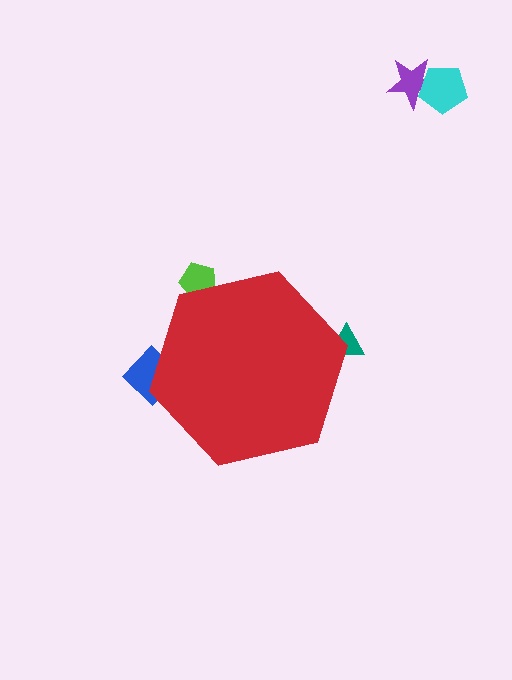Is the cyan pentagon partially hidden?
No, the cyan pentagon is fully visible.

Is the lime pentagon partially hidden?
Yes, the lime pentagon is partially hidden behind the red hexagon.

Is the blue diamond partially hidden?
Yes, the blue diamond is partially hidden behind the red hexagon.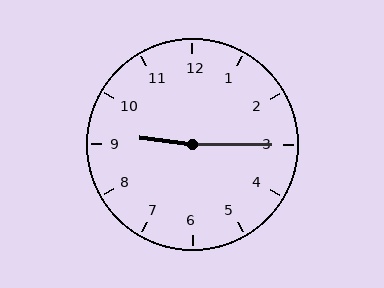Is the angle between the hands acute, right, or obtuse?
It is obtuse.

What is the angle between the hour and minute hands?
Approximately 172 degrees.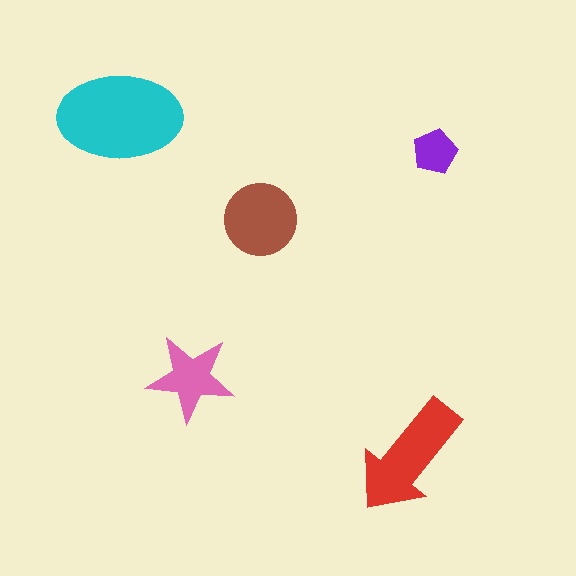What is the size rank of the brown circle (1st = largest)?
3rd.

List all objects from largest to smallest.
The cyan ellipse, the red arrow, the brown circle, the pink star, the purple pentagon.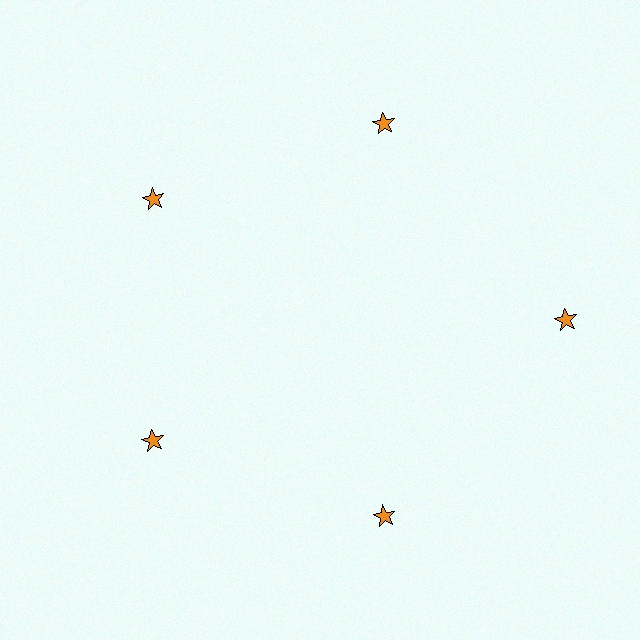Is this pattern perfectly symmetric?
No. The 5 orange stars are arranged in a ring, but one element near the 3 o'clock position is pushed outward from the center, breaking the 5-fold rotational symmetry.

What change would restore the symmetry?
The symmetry would be restored by moving it inward, back onto the ring so that all 5 stars sit at equal angles and equal distance from the center.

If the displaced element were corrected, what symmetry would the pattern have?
It would have 5-fold rotational symmetry — the pattern would map onto itself every 72 degrees.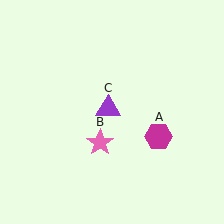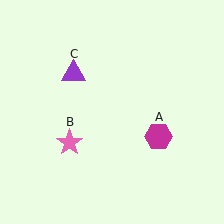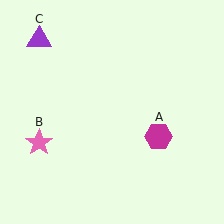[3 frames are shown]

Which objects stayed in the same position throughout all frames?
Magenta hexagon (object A) remained stationary.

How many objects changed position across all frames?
2 objects changed position: pink star (object B), purple triangle (object C).